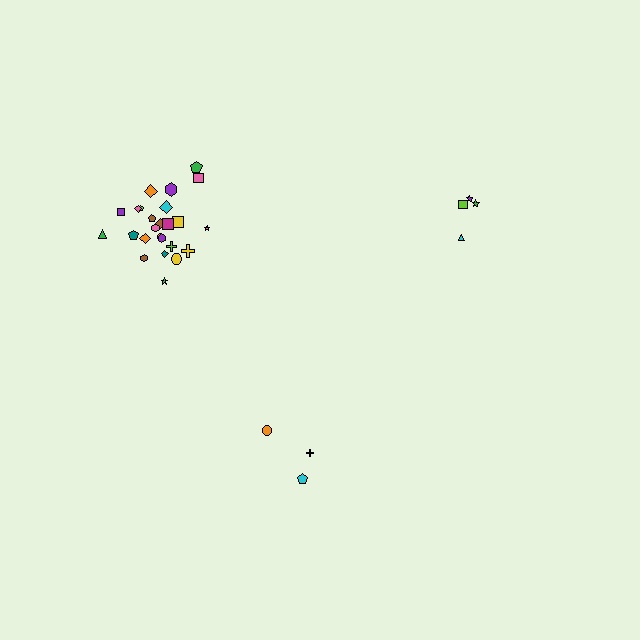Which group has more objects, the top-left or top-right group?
The top-left group.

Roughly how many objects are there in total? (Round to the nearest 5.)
Roughly 30 objects in total.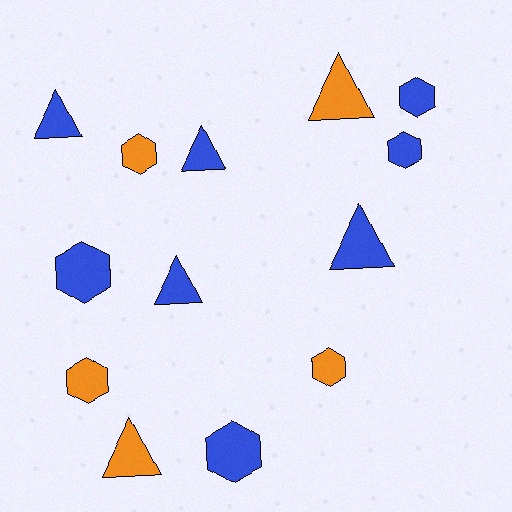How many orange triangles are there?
There are 2 orange triangles.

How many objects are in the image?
There are 13 objects.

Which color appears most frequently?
Blue, with 8 objects.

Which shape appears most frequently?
Hexagon, with 7 objects.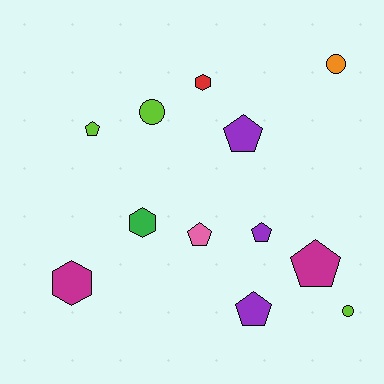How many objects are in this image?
There are 12 objects.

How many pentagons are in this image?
There are 6 pentagons.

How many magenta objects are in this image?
There are 2 magenta objects.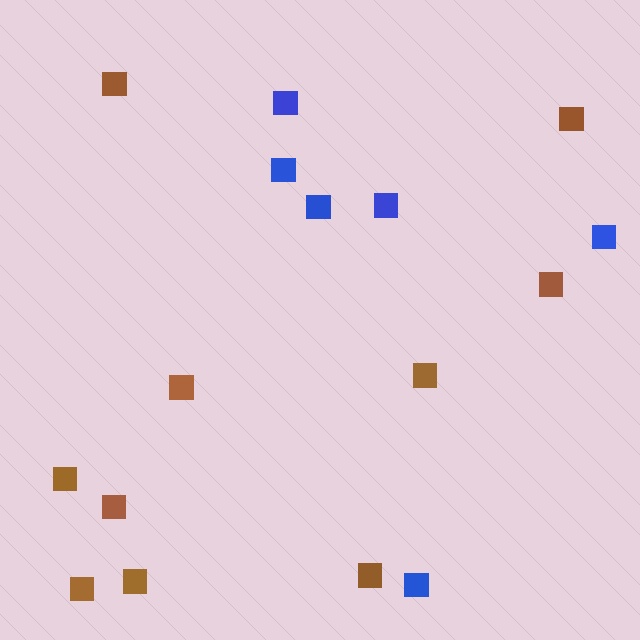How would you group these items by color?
There are 2 groups: one group of blue squares (6) and one group of brown squares (10).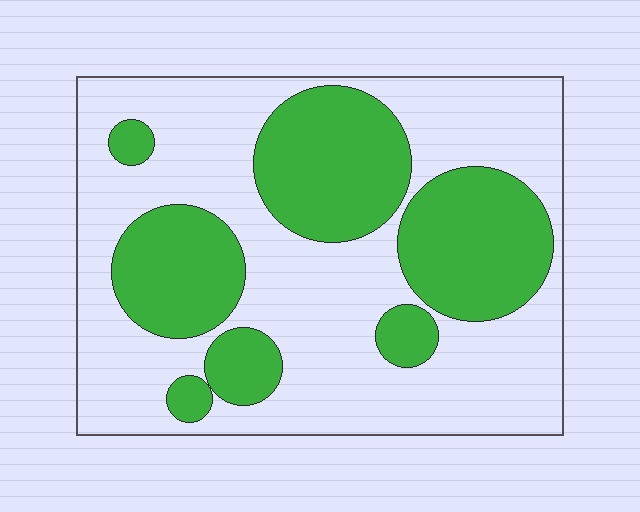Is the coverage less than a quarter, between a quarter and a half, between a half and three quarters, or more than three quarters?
Between a quarter and a half.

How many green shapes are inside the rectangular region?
7.